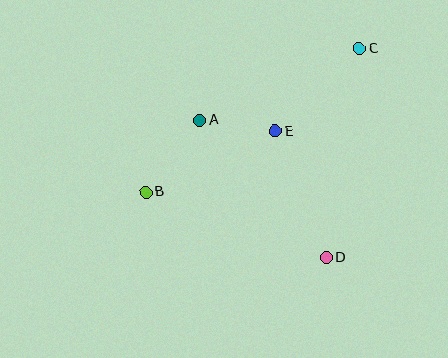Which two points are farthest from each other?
Points B and C are farthest from each other.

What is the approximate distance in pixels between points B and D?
The distance between B and D is approximately 192 pixels.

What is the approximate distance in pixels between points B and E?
The distance between B and E is approximately 143 pixels.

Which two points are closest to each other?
Points A and E are closest to each other.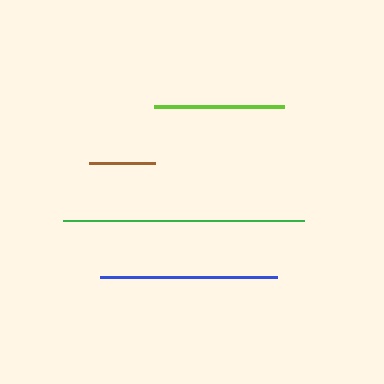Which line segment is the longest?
The green line is the longest at approximately 241 pixels.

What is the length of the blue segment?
The blue segment is approximately 177 pixels long.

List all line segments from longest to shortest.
From longest to shortest: green, blue, lime, brown.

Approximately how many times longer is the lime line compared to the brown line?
The lime line is approximately 2.0 times the length of the brown line.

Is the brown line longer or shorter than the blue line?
The blue line is longer than the brown line.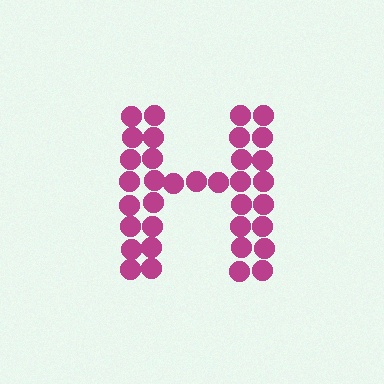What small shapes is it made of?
It is made of small circles.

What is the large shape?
The large shape is the letter H.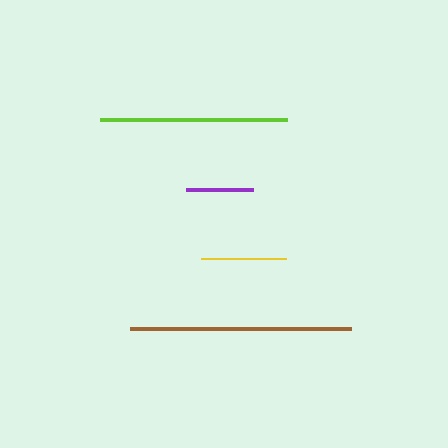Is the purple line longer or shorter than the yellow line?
The yellow line is longer than the purple line.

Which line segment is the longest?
The brown line is the longest at approximately 220 pixels.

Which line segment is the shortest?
The purple line is the shortest at approximately 68 pixels.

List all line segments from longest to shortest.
From longest to shortest: brown, lime, yellow, purple.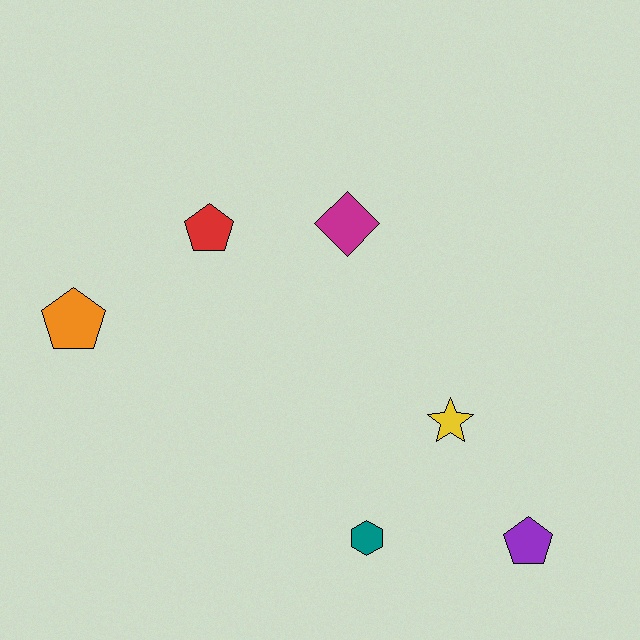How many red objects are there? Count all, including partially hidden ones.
There is 1 red object.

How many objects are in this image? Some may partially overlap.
There are 6 objects.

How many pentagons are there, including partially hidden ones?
There are 3 pentagons.